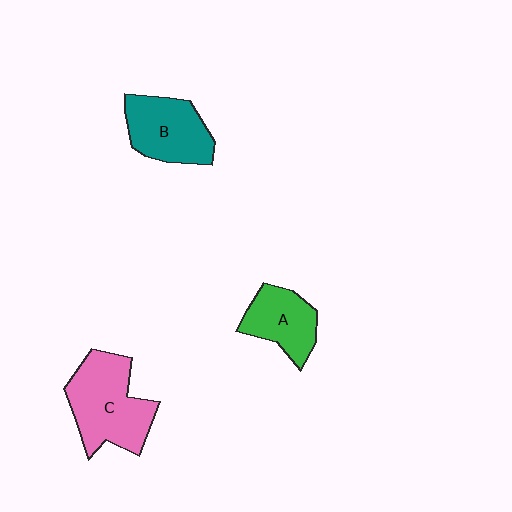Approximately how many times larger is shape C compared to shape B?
Approximately 1.3 times.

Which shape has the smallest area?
Shape A (green).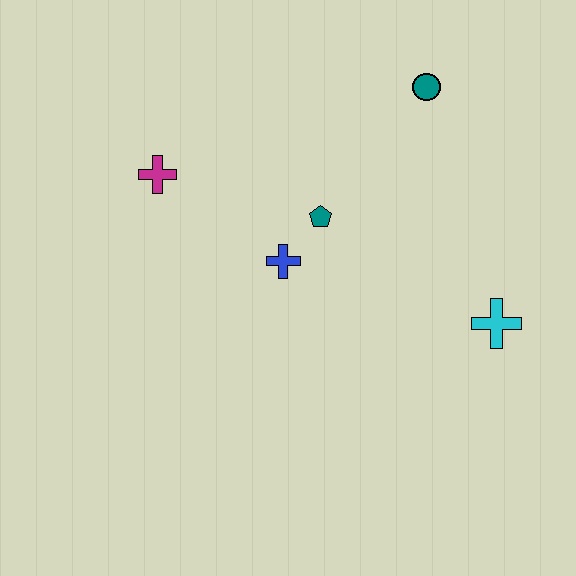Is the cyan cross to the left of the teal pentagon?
No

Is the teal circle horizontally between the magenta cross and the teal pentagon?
No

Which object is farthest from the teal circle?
The magenta cross is farthest from the teal circle.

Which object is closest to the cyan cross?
The teal pentagon is closest to the cyan cross.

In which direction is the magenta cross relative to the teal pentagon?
The magenta cross is to the left of the teal pentagon.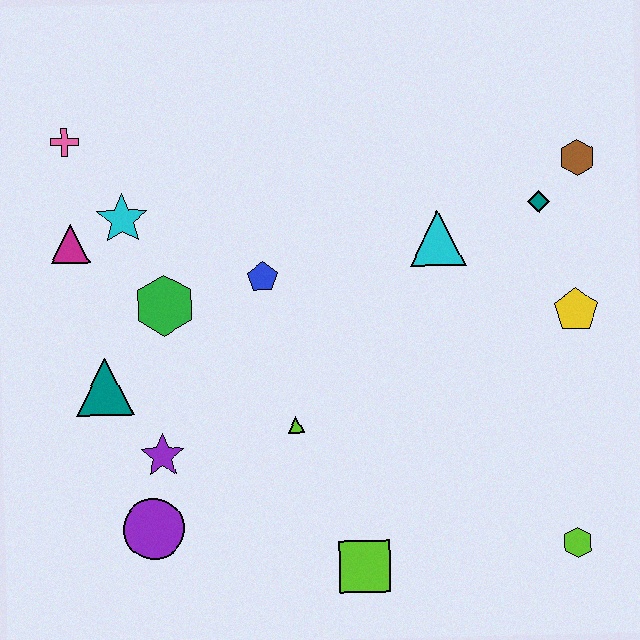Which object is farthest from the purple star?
The brown hexagon is farthest from the purple star.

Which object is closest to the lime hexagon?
The lime square is closest to the lime hexagon.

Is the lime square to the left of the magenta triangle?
No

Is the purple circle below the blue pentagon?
Yes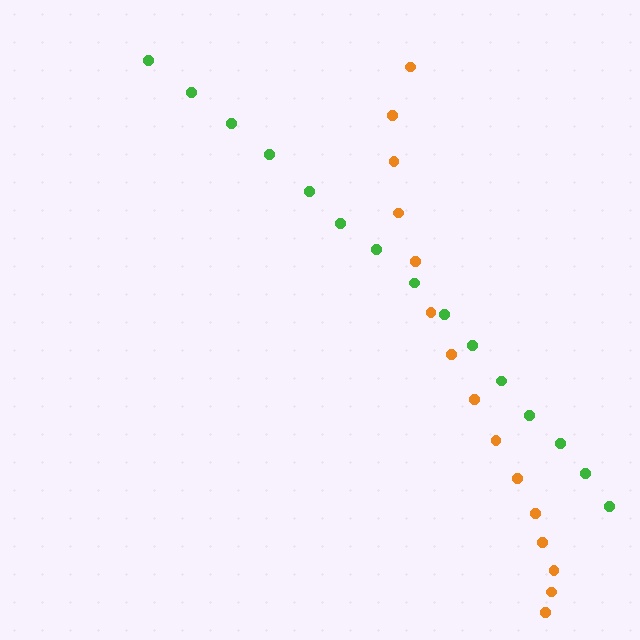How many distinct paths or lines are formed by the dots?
There are 2 distinct paths.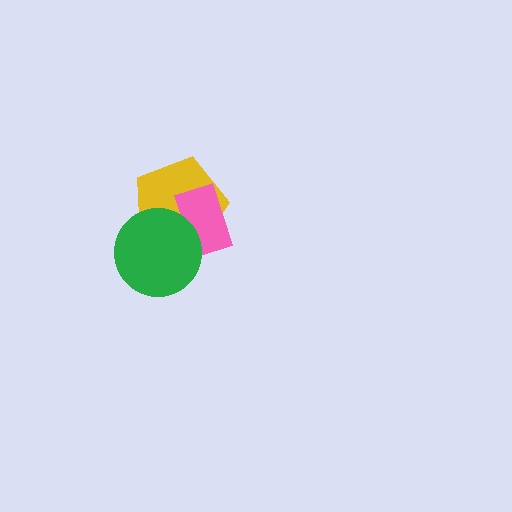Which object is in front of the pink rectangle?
The green circle is in front of the pink rectangle.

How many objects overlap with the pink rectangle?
2 objects overlap with the pink rectangle.